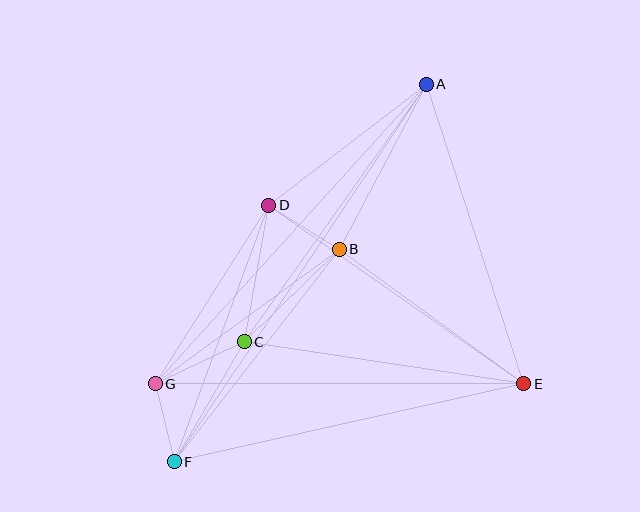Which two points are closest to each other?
Points F and G are closest to each other.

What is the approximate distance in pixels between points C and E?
The distance between C and E is approximately 283 pixels.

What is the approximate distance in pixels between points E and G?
The distance between E and G is approximately 368 pixels.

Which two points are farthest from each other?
Points A and F are farthest from each other.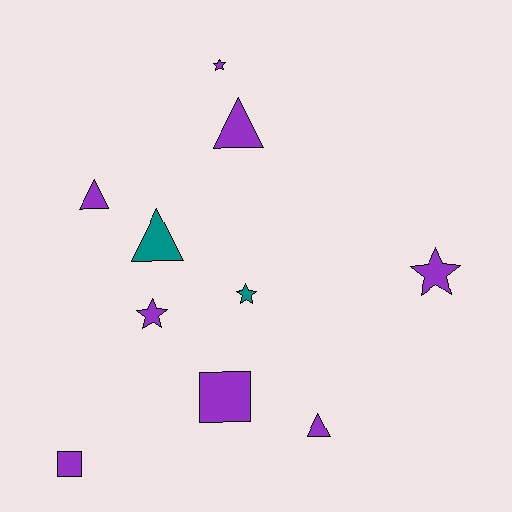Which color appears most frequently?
Purple, with 8 objects.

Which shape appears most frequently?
Triangle, with 4 objects.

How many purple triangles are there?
There are 3 purple triangles.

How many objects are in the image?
There are 10 objects.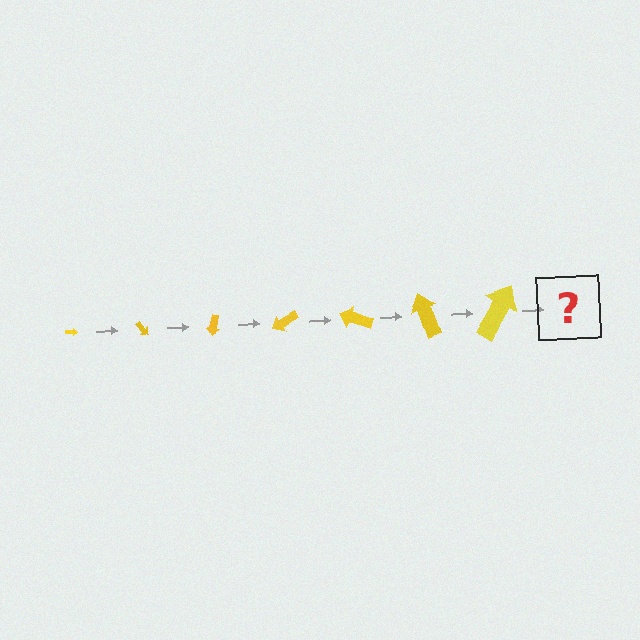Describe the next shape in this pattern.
It should be an arrow, larger than the previous one and rotated 350 degrees from the start.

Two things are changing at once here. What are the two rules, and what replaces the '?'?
The two rules are that the arrow grows larger each step and it rotates 50 degrees each step. The '?' should be an arrow, larger than the previous one and rotated 350 degrees from the start.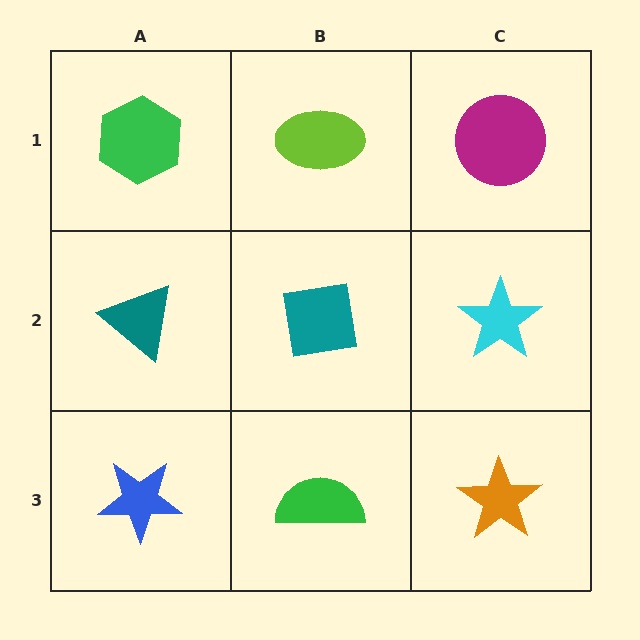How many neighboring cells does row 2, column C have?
3.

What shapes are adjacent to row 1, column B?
A teal square (row 2, column B), a green hexagon (row 1, column A), a magenta circle (row 1, column C).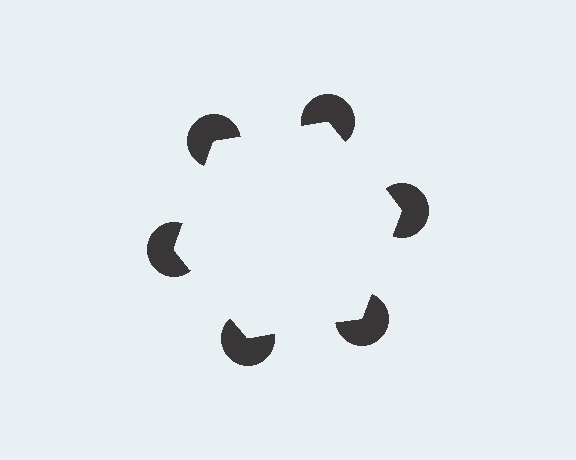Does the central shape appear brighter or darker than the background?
It typically appears slightly brighter than the background, even though no actual brightness change is drawn.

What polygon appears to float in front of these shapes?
An illusory hexagon — its edges are inferred from the aligned wedge cuts in the pac-man discs, not physically drawn.